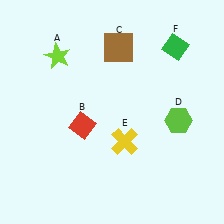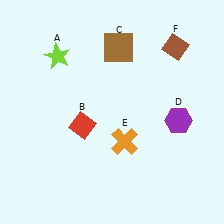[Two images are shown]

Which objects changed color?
D changed from lime to purple. E changed from yellow to orange. F changed from green to brown.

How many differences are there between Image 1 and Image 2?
There are 3 differences between the two images.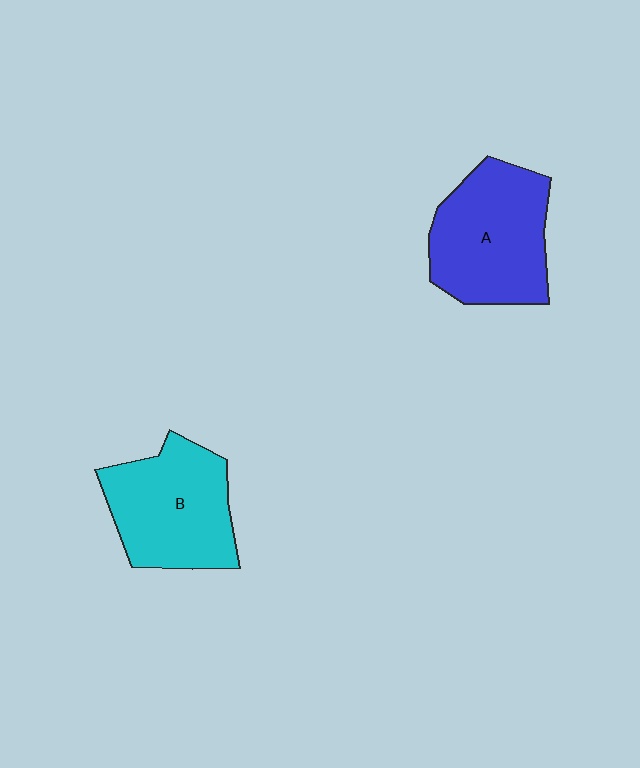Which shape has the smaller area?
Shape B (cyan).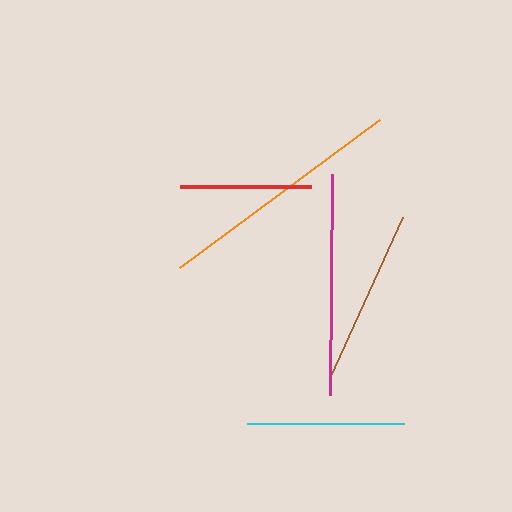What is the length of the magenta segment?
The magenta segment is approximately 221 pixels long.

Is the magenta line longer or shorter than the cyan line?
The magenta line is longer than the cyan line.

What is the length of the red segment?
The red segment is approximately 131 pixels long.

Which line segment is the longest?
The orange line is the longest at approximately 248 pixels.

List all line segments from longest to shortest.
From longest to shortest: orange, magenta, brown, cyan, red.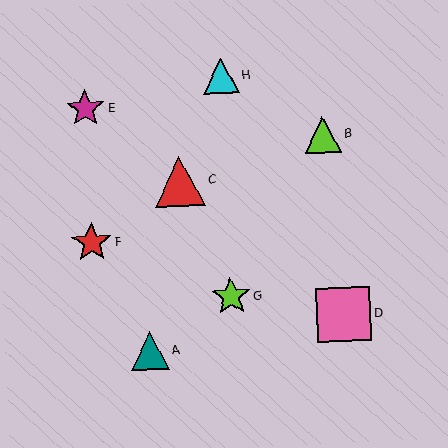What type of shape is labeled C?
Shape C is a red triangle.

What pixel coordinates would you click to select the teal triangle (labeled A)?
Click at (150, 351) to select the teal triangle A.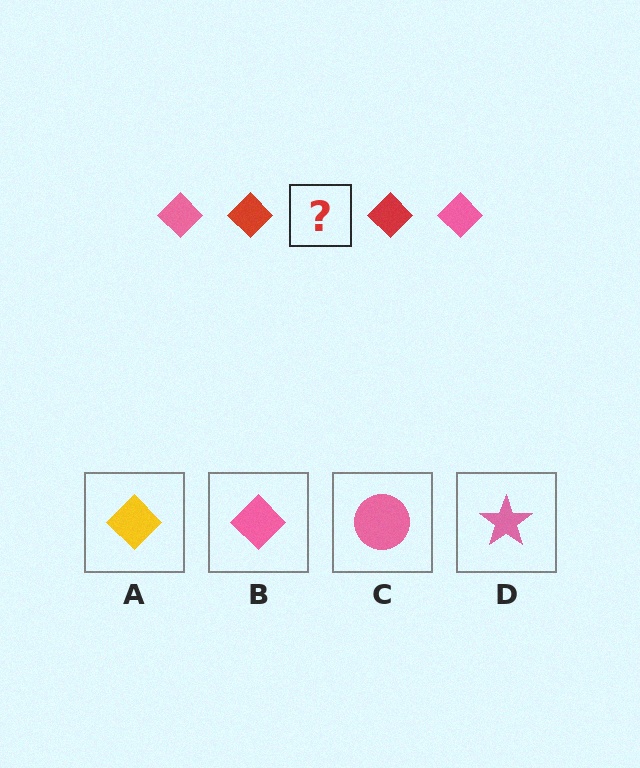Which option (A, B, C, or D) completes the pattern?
B.